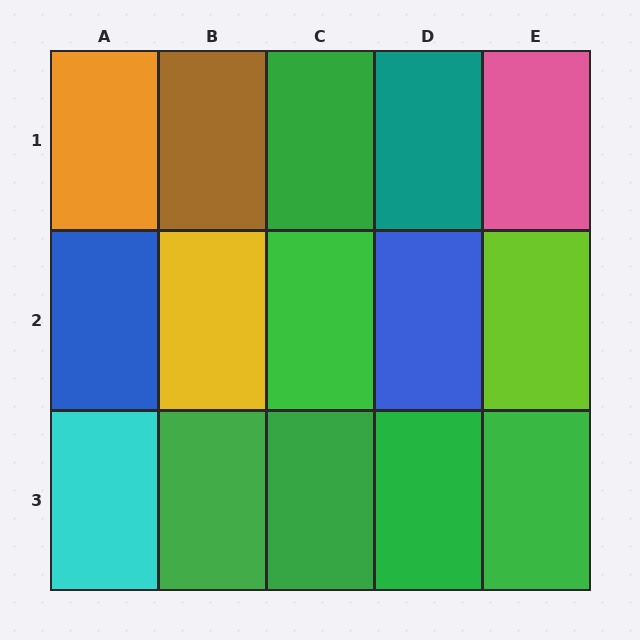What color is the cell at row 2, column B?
Yellow.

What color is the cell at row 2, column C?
Green.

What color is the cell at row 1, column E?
Pink.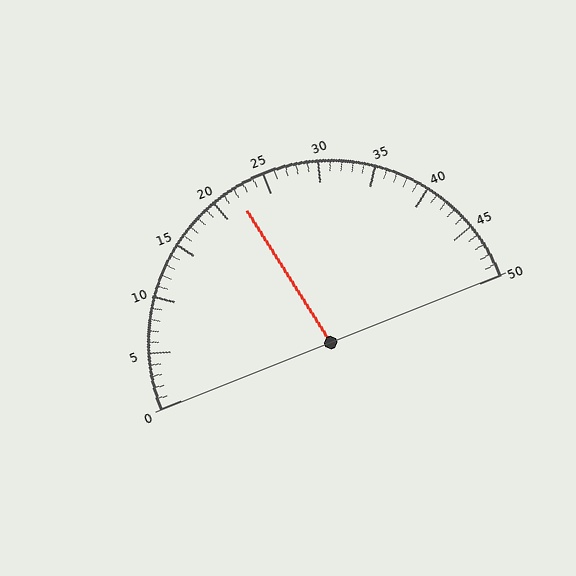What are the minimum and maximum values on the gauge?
The gauge ranges from 0 to 50.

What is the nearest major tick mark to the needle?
The nearest major tick mark is 20.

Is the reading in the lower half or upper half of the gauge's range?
The reading is in the lower half of the range (0 to 50).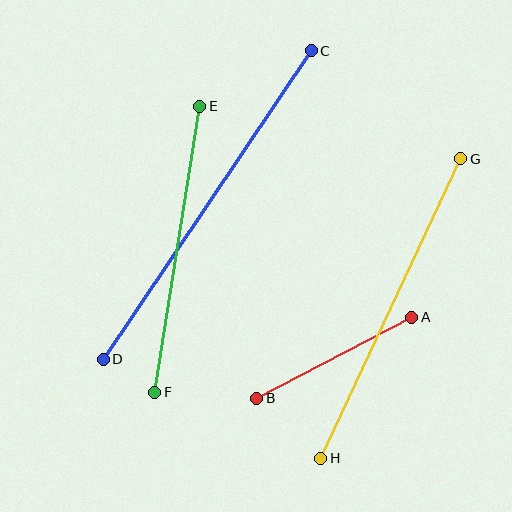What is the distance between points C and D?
The distance is approximately 372 pixels.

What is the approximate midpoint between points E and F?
The midpoint is at approximately (177, 249) pixels.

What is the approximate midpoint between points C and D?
The midpoint is at approximately (207, 205) pixels.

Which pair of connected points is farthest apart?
Points C and D are farthest apart.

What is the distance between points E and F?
The distance is approximately 289 pixels.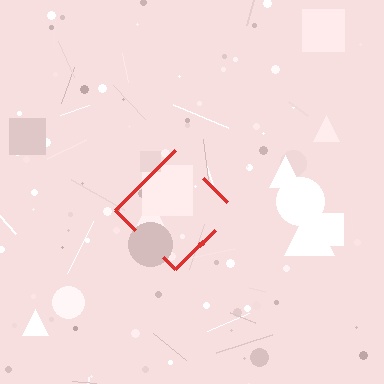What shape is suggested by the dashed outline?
The dashed outline suggests a diamond.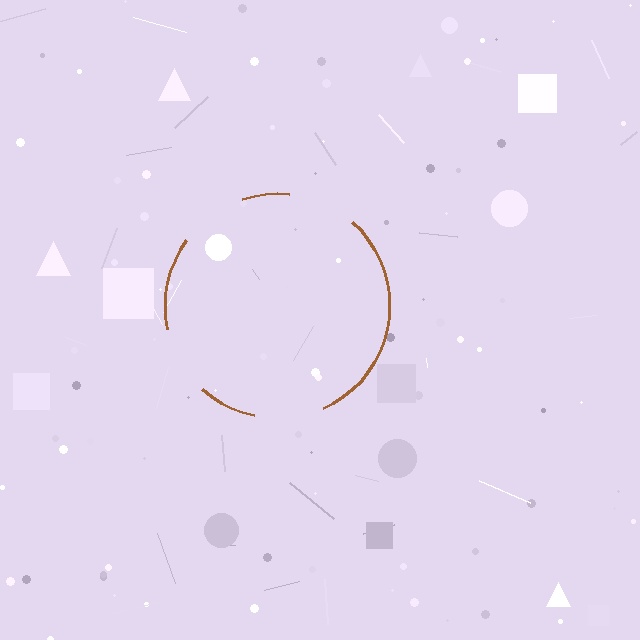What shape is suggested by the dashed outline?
The dashed outline suggests a circle.